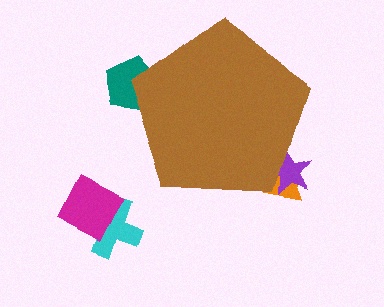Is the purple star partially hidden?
Yes, the purple star is partially hidden behind the brown pentagon.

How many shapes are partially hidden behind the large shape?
3 shapes are partially hidden.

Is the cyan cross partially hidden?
No, the cyan cross is fully visible.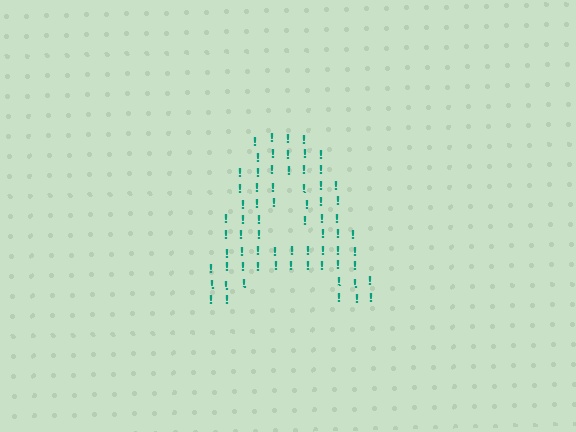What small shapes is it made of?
It is made of small exclamation marks.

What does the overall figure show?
The overall figure shows the letter A.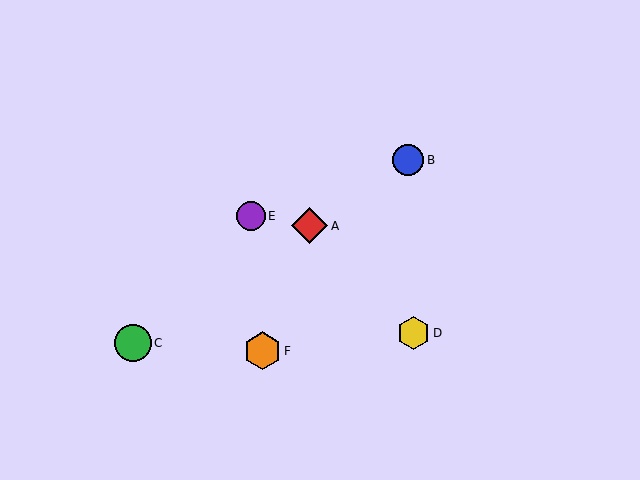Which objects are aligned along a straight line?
Objects A, B, C are aligned along a straight line.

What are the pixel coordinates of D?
Object D is at (414, 333).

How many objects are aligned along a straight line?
3 objects (A, B, C) are aligned along a straight line.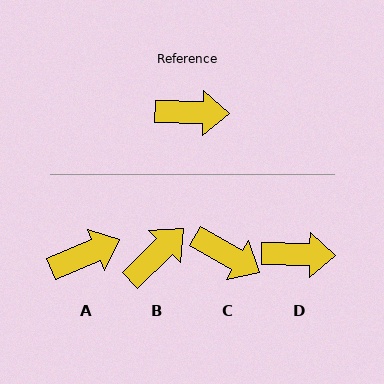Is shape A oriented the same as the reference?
No, it is off by about 25 degrees.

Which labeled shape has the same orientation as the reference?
D.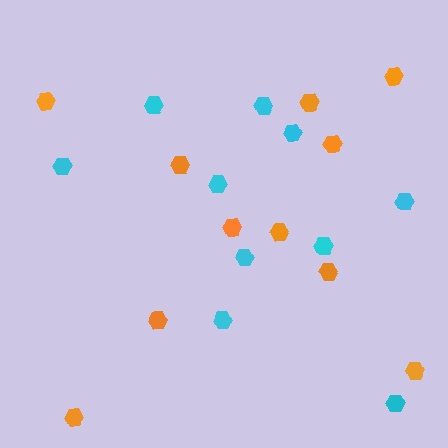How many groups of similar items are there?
There are 2 groups: one group of cyan hexagons (10) and one group of orange hexagons (11).